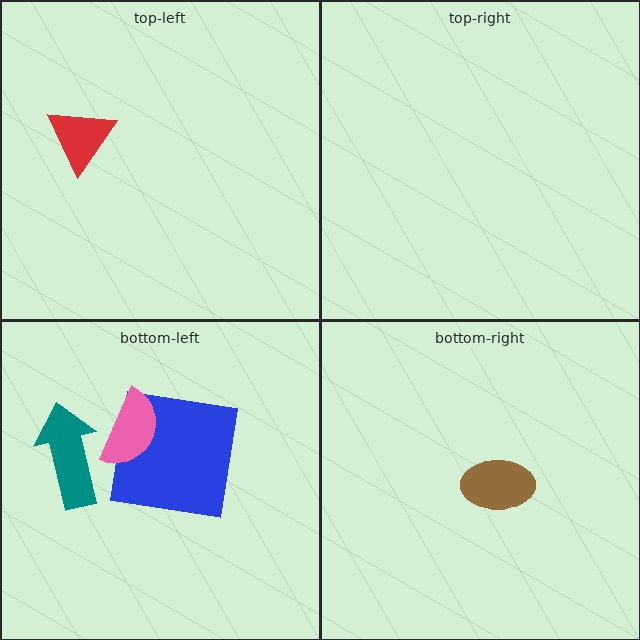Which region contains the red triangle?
The top-left region.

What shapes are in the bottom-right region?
The brown ellipse.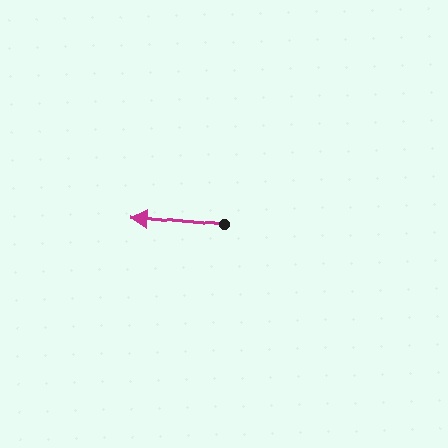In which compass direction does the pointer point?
West.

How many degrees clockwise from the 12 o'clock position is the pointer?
Approximately 275 degrees.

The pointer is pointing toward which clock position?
Roughly 9 o'clock.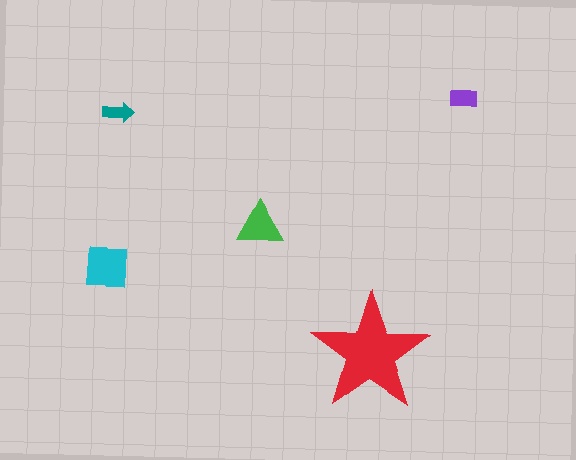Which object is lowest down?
The red star is bottommost.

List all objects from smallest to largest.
The teal arrow, the purple rectangle, the green triangle, the cyan square, the red star.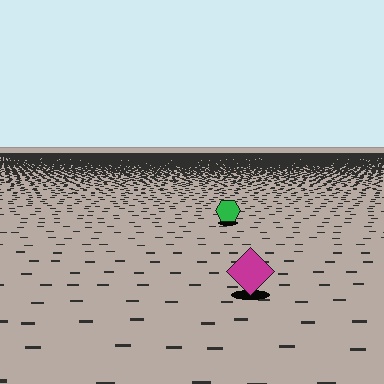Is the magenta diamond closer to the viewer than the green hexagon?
Yes. The magenta diamond is closer — you can tell from the texture gradient: the ground texture is coarser near it.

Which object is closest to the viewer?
The magenta diamond is closest. The texture marks near it are larger and more spread out.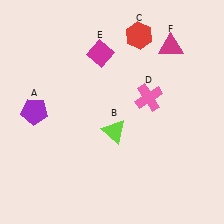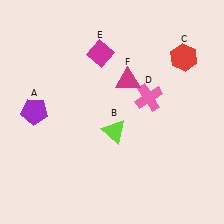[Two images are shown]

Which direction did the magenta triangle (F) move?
The magenta triangle (F) moved left.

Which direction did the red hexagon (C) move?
The red hexagon (C) moved right.